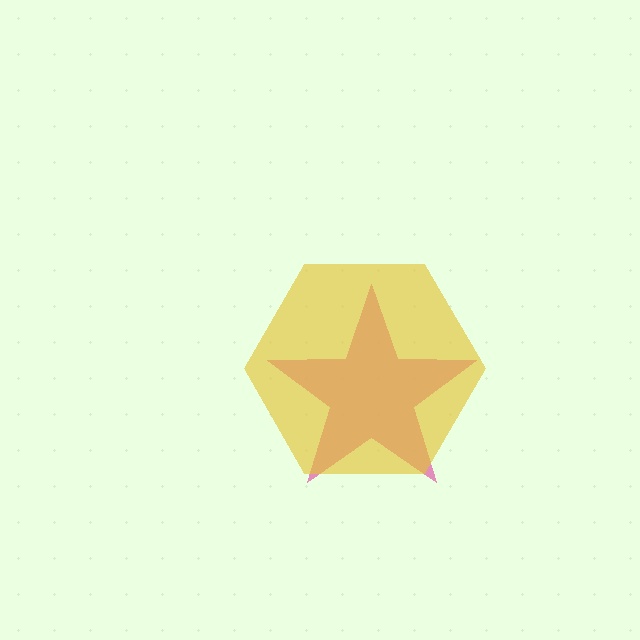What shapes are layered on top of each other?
The layered shapes are: a pink star, a yellow hexagon.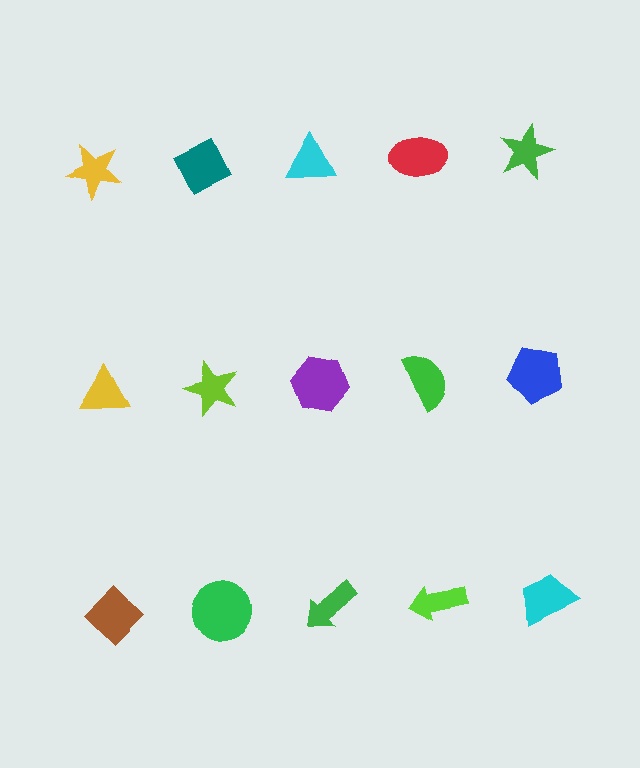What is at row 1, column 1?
A yellow star.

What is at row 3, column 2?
A green circle.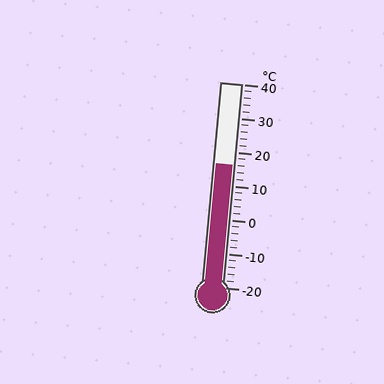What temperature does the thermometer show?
The thermometer shows approximately 16°C.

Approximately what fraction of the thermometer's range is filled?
The thermometer is filled to approximately 60% of its range.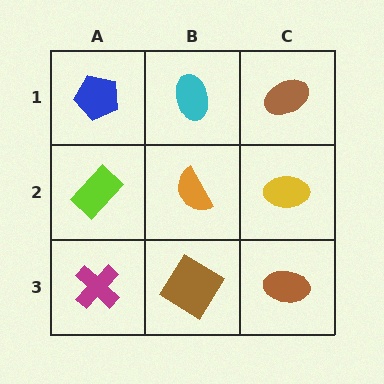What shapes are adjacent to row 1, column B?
An orange semicircle (row 2, column B), a blue pentagon (row 1, column A), a brown ellipse (row 1, column C).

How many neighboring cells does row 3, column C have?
2.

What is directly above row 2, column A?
A blue pentagon.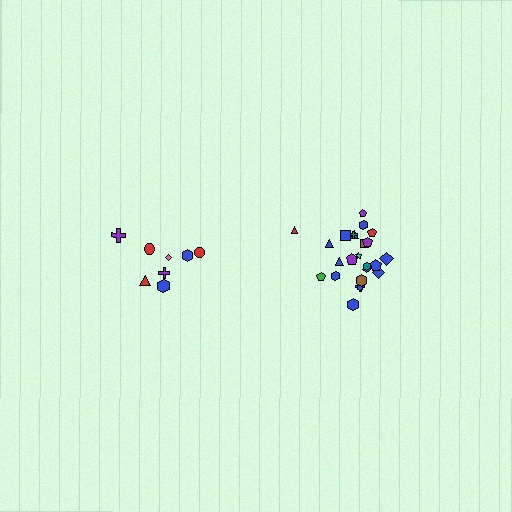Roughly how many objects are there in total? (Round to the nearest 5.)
Roughly 35 objects in total.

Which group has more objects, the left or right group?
The right group.